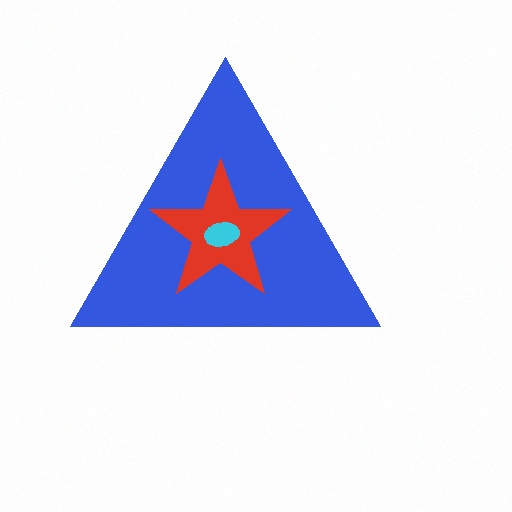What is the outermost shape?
The blue triangle.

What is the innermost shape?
The cyan ellipse.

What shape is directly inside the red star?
The cyan ellipse.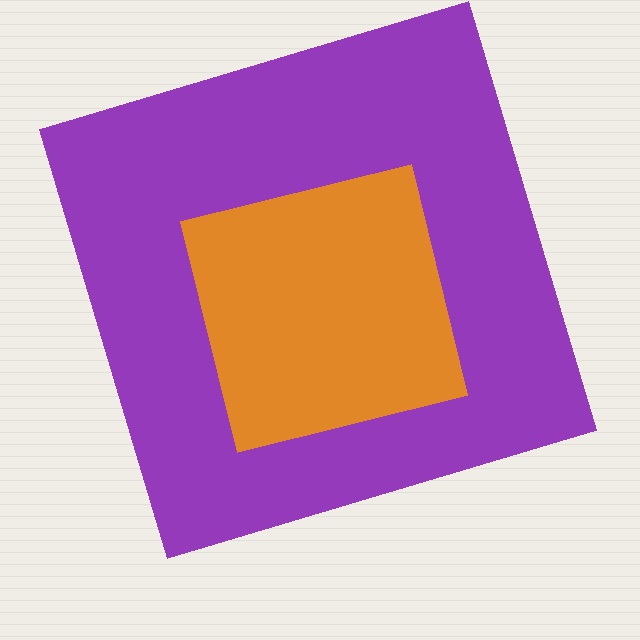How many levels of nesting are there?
2.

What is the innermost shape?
The orange square.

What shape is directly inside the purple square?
The orange square.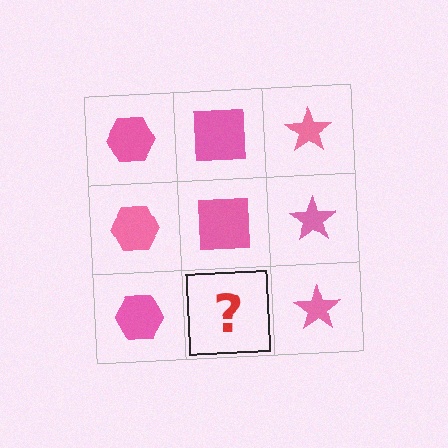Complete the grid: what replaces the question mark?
The question mark should be replaced with a pink square.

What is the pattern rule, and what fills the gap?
The rule is that each column has a consistent shape. The gap should be filled with a pink square.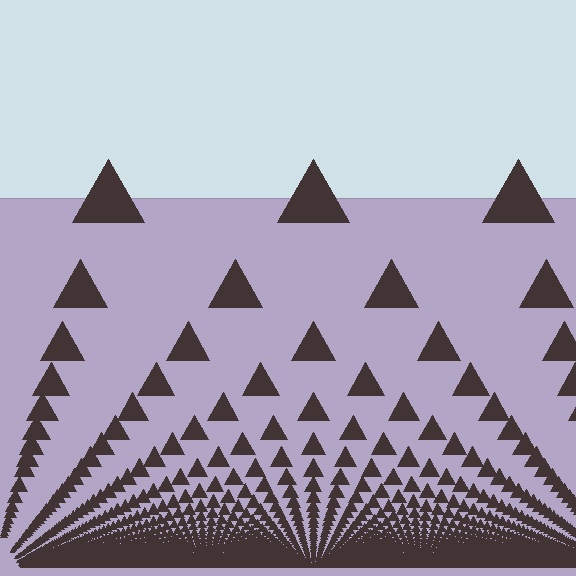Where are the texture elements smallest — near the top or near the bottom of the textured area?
Near the bottom.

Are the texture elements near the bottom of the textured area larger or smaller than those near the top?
Smaller. The gradient is inverted — elements near the bottom are smaller and denser.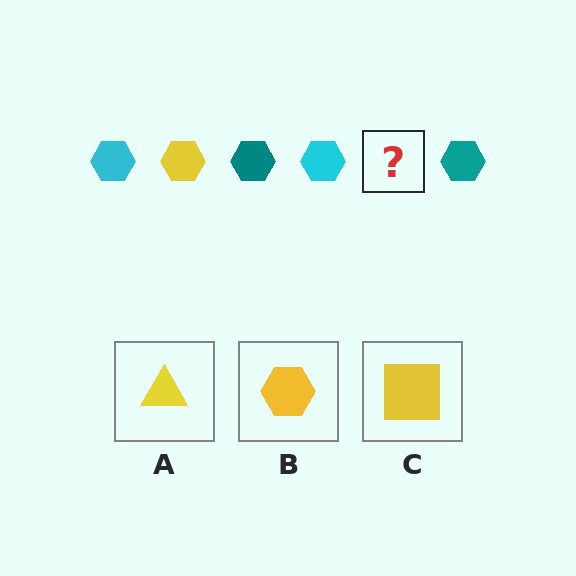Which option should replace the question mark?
Option B.